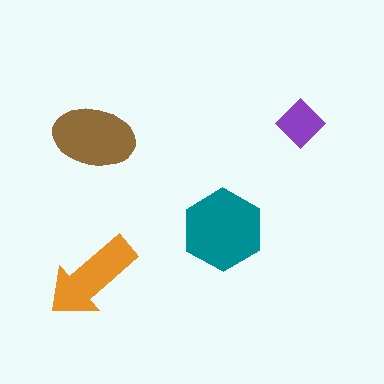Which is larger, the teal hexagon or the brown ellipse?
The teal hexagon.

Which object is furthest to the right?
The purple diamond is rightmost.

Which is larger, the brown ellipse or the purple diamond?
The brown ellipse.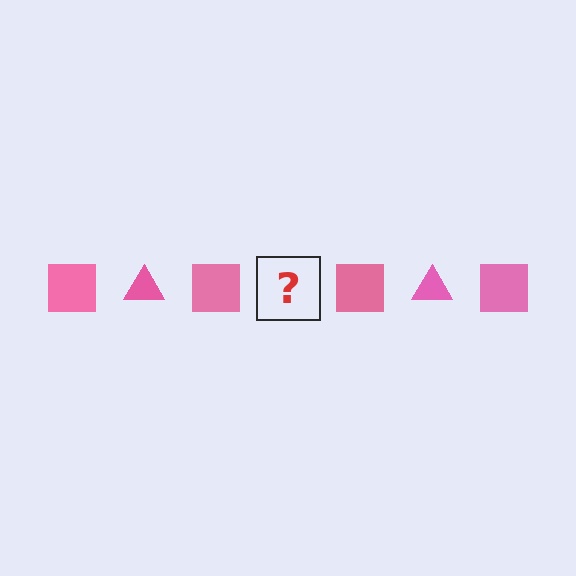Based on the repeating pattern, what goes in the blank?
The blank should be a pink triangle.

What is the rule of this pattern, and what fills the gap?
The rule is that the pattern cycles through square, triangle shapes in pink. The gap should be filled with a pink triangle.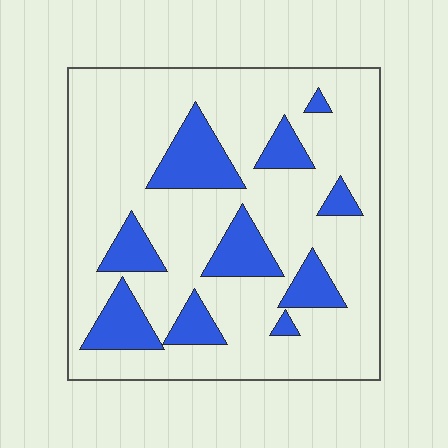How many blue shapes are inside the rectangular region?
10.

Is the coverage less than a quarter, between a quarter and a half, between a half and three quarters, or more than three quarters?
Less than a quarter.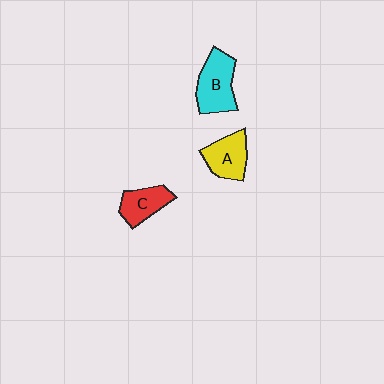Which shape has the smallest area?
Shape C (red).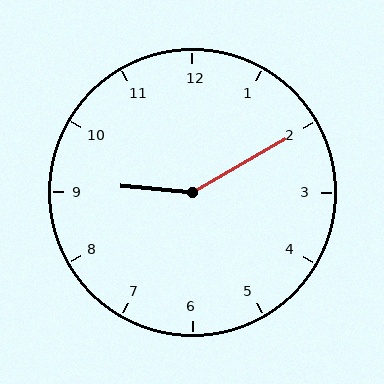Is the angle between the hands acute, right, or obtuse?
It is obtuse.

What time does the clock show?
9:10.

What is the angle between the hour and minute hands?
Approximately 145 degrees.